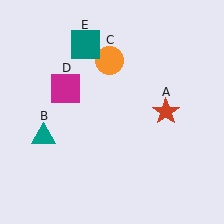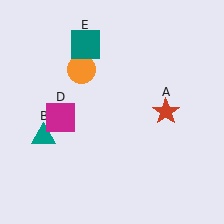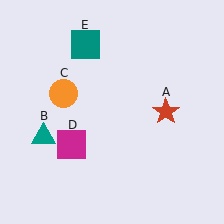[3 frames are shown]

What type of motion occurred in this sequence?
The orange circle (object C), magenta square (object D) rotated counterclockwise around the center of the scene.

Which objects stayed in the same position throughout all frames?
Red star (object A) and teal triangle (object B) and teal square (object E) remained stationary.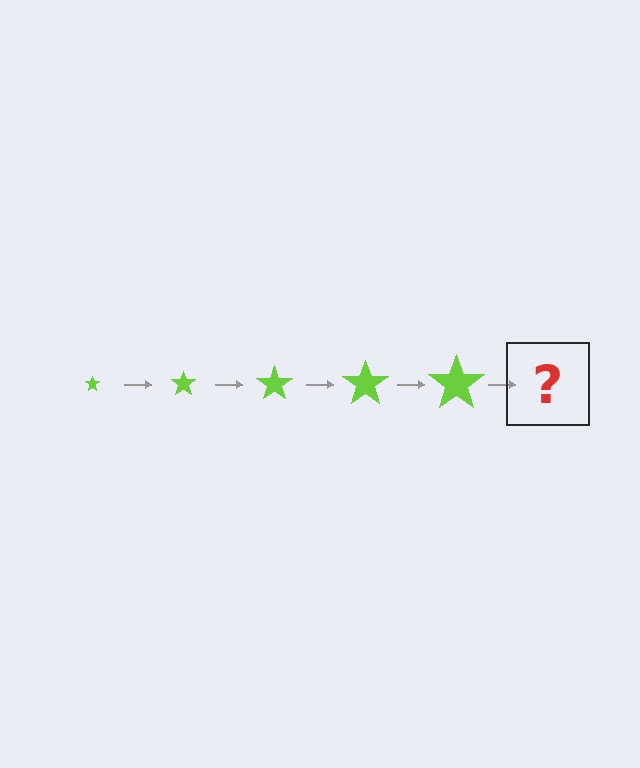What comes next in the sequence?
The next element should be a lime star, larger than the previous one.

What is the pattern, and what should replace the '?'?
The pattern is that the star gets progressively larger each step. The '?' should be a lime star, larger than the previous one.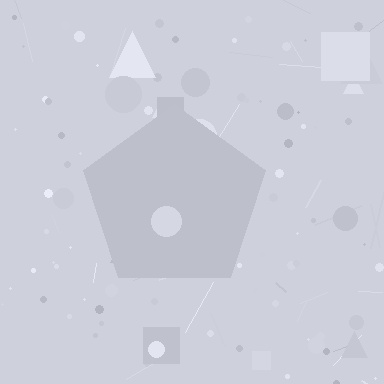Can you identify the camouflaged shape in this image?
The camouflaged shape is a pentagon.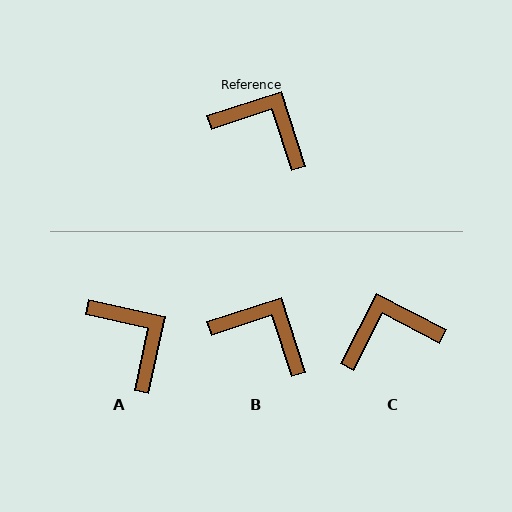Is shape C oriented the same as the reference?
No, it is off by about 45 degrees.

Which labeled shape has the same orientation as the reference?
B.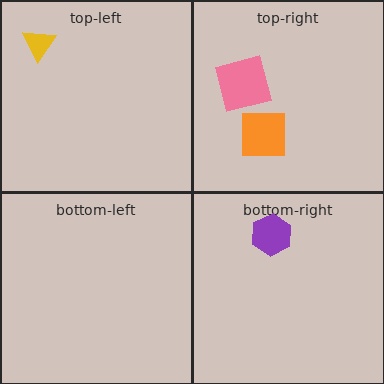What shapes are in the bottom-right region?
The purple hexagon.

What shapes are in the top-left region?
The yellow triangle.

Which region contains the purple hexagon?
The bottom-right region.